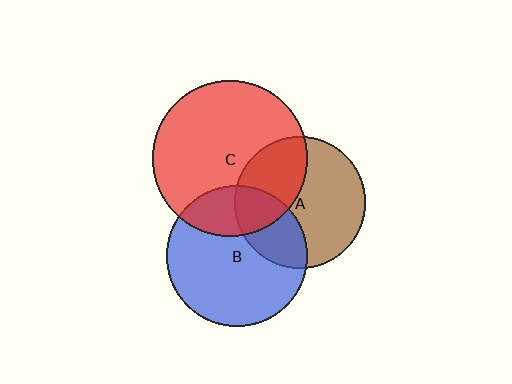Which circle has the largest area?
Circle C (red).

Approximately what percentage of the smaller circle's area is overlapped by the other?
Approximately 25%.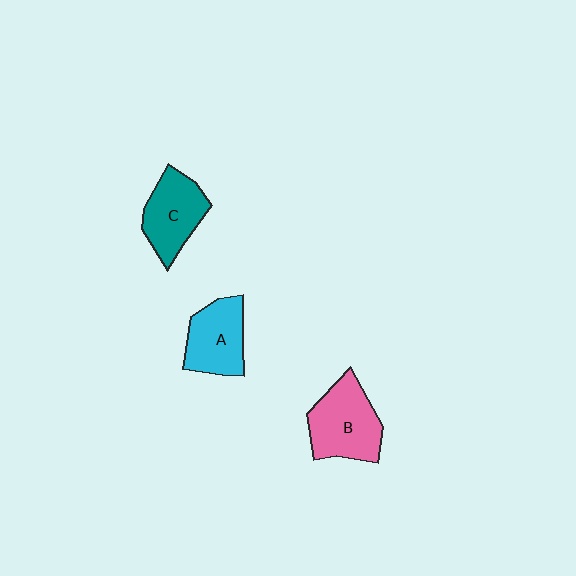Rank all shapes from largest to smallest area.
From largest to smallest: B (pink), C (teal), A (cyan).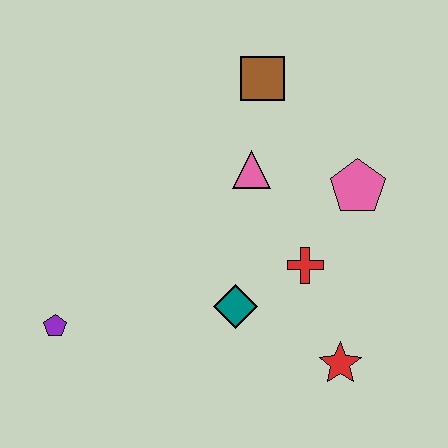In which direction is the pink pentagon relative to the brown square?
The pink pentagon is below the brown square.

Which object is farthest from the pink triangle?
The purple pentagon is farthest from the pink triangle.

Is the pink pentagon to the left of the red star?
No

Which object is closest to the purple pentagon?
The teal diamond is closest to the purple pentagon.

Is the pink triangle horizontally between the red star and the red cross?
No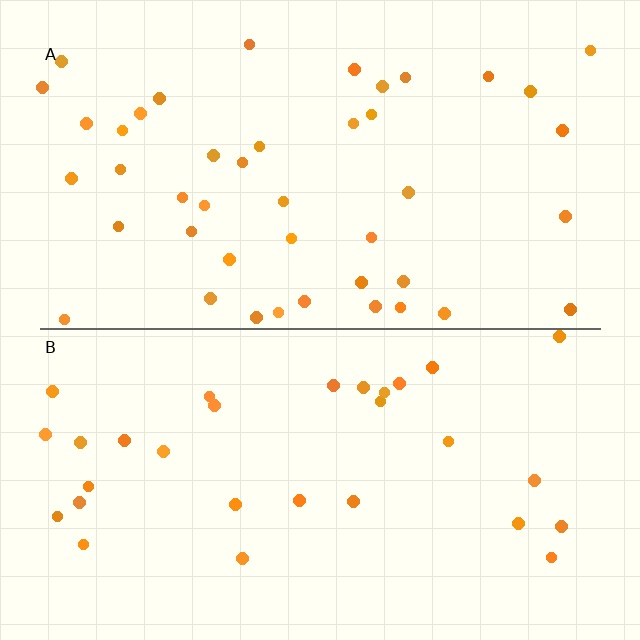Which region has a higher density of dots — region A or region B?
A (the top).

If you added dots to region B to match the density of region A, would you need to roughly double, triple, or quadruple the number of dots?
Approximately double.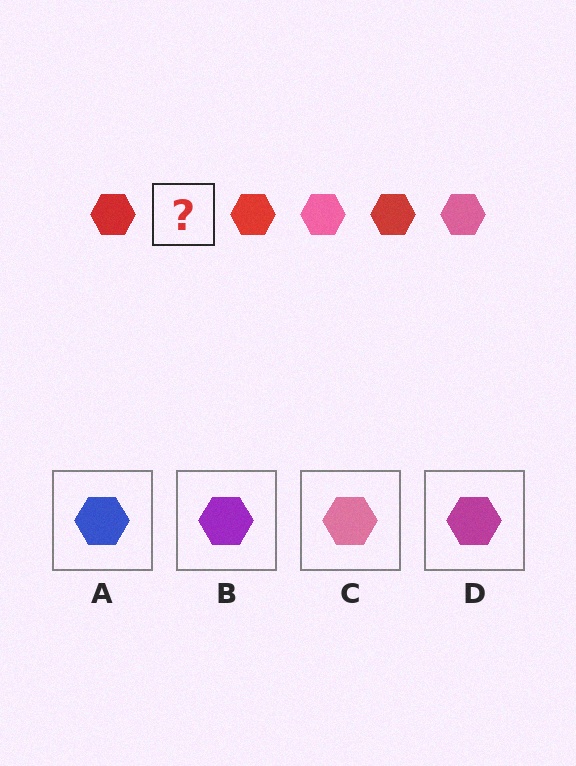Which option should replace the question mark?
Option C.